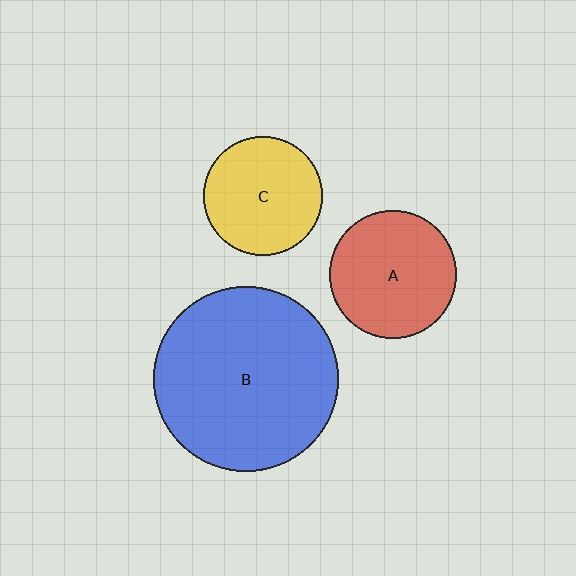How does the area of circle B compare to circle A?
Approximately 2.1 times.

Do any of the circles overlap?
No, none of the circles overlap.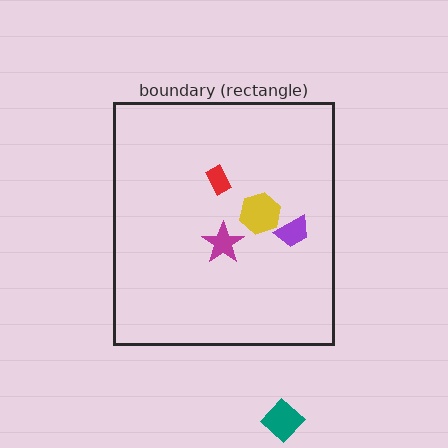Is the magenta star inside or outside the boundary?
Inside.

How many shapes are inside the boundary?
4 inside, 1 outside.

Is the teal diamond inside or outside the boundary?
Outside.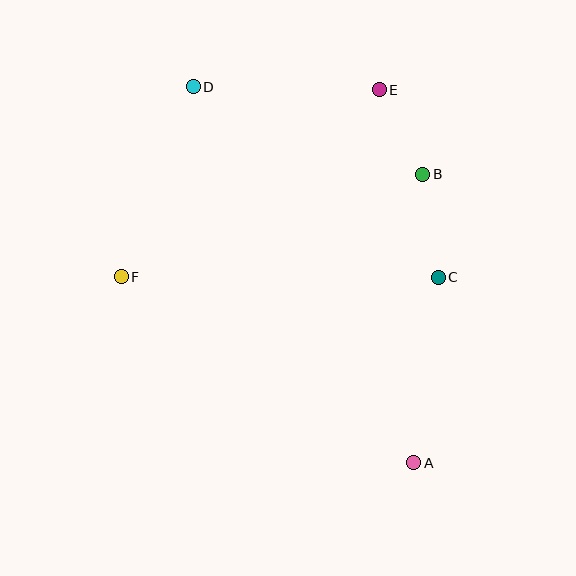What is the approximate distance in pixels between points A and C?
The distance between A and C is approximately 187 pixels.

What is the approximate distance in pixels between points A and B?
The distance between A and B is approximately 289 pixels.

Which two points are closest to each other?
Points B and E are closest to each other.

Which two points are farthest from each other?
Points A and D are farthest from each other.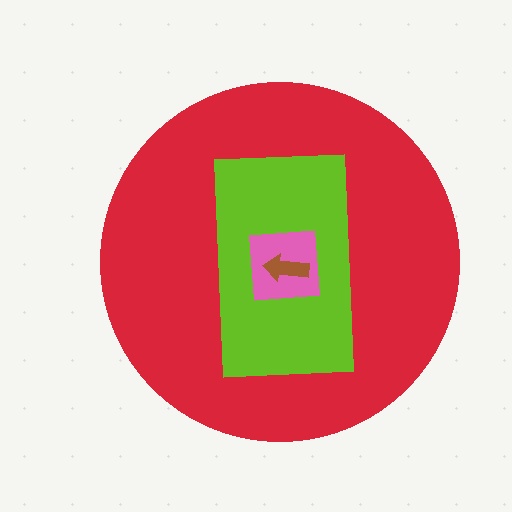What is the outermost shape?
The red circle.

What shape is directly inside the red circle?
The lime rectangle.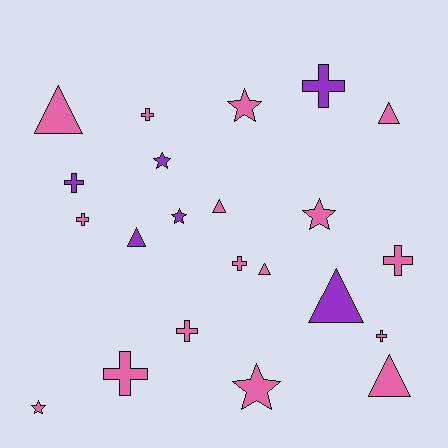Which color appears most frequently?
Pink, with 16 objects.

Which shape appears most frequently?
Cross, with 9 objects.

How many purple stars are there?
There are 2 purple stars.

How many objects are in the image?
There are 22 objects.